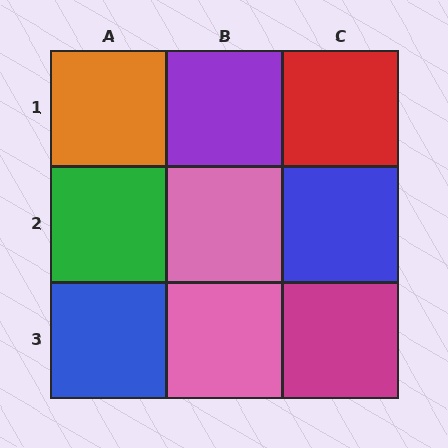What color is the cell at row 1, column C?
Red.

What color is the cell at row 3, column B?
Pink.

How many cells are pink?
2 cells are pink.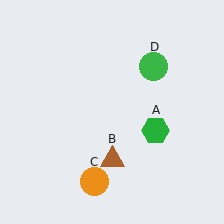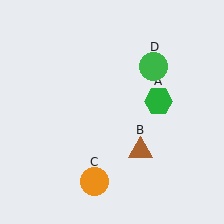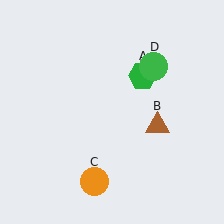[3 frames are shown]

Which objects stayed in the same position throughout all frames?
Orange circle (object C) and green circle (object D) remained stationary.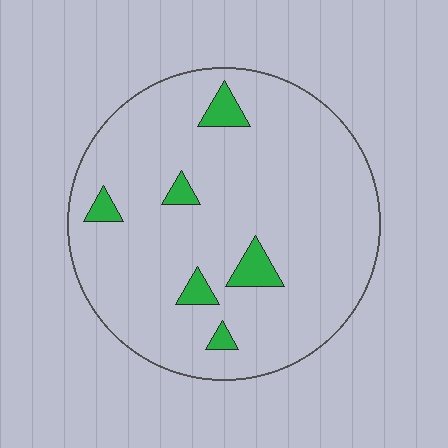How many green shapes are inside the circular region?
6.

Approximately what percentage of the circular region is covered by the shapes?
Approximately 5%.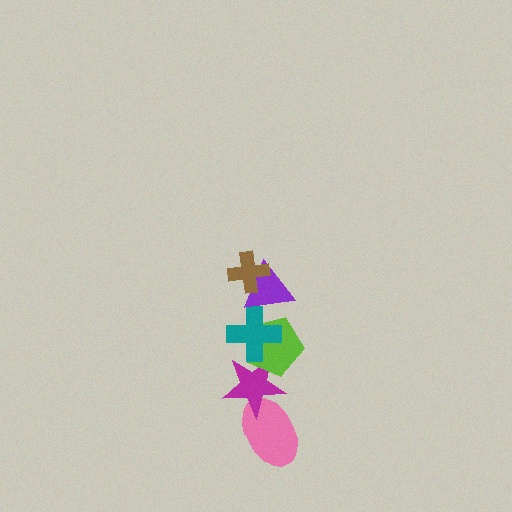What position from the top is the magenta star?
The magenta star is 5th from the top.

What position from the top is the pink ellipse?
The pink ellipse is 6th from the top.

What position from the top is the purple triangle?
The purple triangle is 2nd from the top.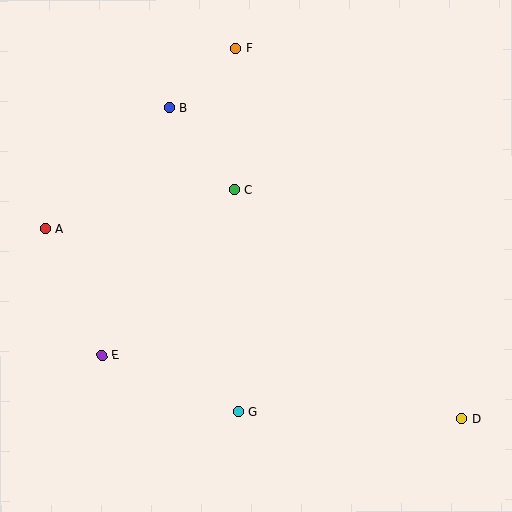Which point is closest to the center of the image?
Point C at (234, 190) is closest to the center.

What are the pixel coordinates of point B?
Point B is at (169, 108).